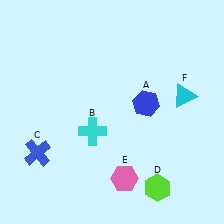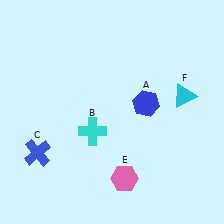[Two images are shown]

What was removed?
The lime hexagon (D) was removed in Image 2.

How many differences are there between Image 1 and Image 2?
There is 1 difference between the two images.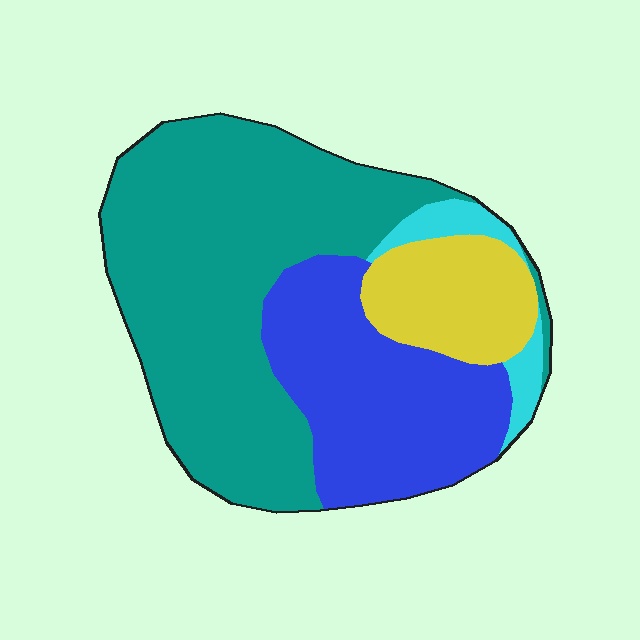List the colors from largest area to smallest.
From largest to smallest: teal, blue, yellow, cyan.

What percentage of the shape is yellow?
Yellow takes up about one eighth (1/8) of the shape.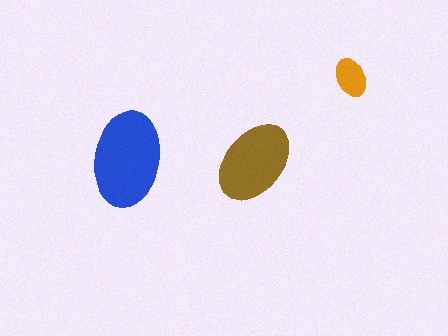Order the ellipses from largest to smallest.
the blue one, the brown one, the orange one.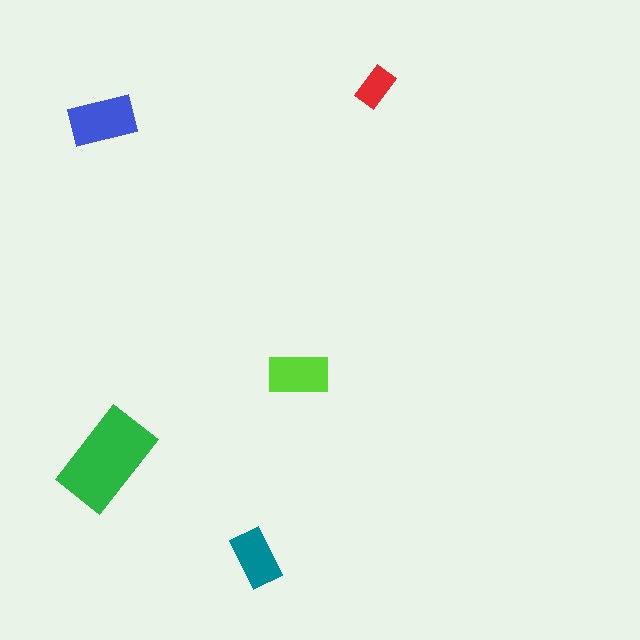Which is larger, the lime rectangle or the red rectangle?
The lime one.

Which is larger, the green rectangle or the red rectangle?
The green one.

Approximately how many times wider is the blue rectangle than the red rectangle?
About 1.5 times wider.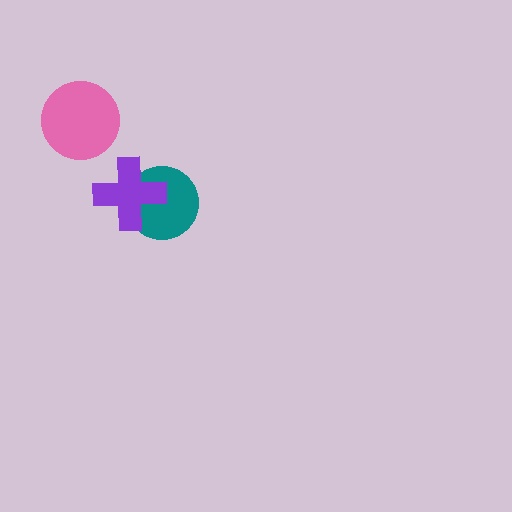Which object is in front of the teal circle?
The purple cross is in front of the teal circle.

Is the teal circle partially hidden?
Yes, it is partially covered by another shape.